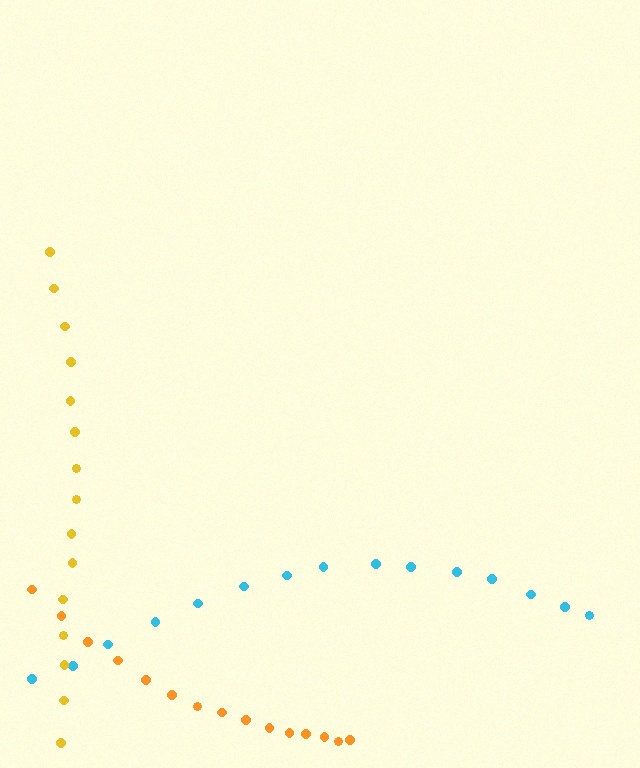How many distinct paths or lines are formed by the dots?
There are 3 distinct paths.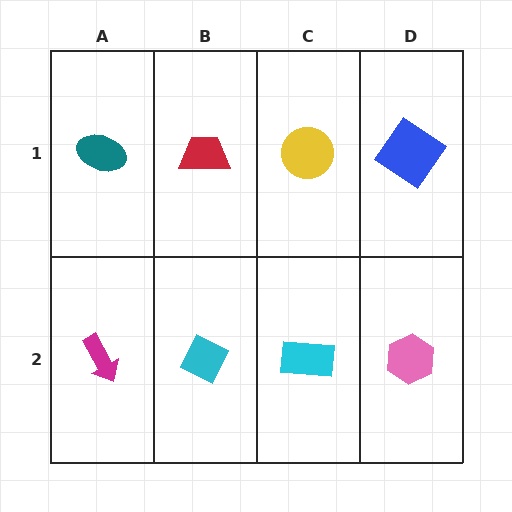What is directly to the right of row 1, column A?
A red trapezoid.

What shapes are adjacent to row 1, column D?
A pink hexagon (row 2, column D), a yellow circle (row 1, column C).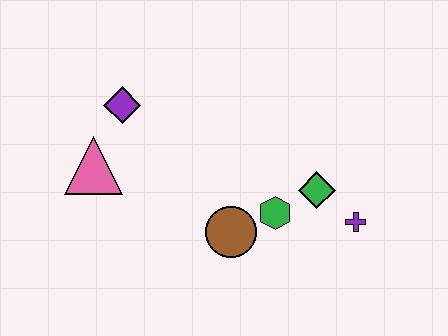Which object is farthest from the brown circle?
The purple diamond is farthest from the brown circle.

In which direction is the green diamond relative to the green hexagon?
The green diamond is to the right of the green hexagon.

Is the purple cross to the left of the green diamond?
No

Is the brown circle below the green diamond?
Yes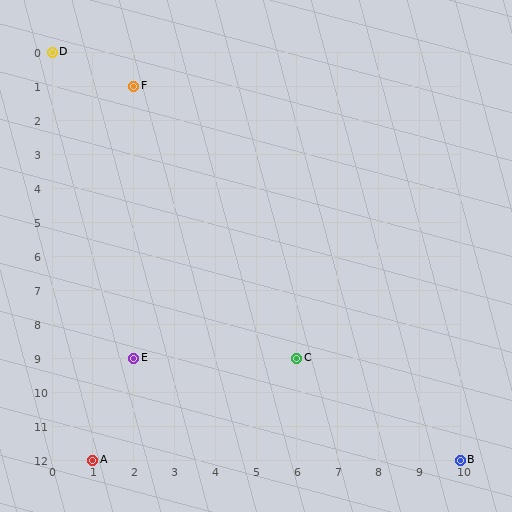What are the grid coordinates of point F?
Point F is at grid coordinates (2, 1).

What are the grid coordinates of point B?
Point B is at grid coordinates (10, 12).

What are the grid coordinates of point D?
Point D is at grid coordinates (0, 0).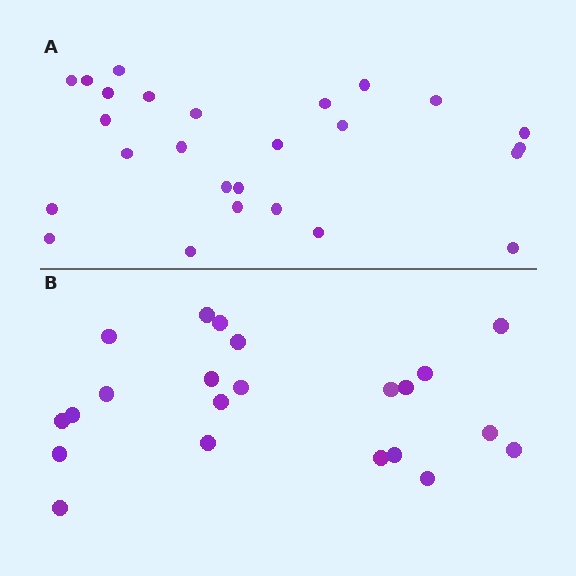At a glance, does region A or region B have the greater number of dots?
Region A (the top region) has more dots.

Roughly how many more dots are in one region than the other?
Region A has about 4 more dots than region B.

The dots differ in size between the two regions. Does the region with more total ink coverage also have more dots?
No. Region B has more total ink coverage because its dots are larger, but region A actually contains more individual dots. Total area can be misleading — the number of items is what matters here.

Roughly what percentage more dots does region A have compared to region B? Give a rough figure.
About 20% more.